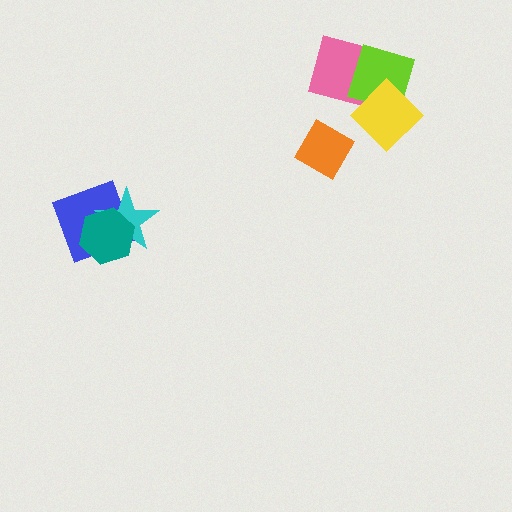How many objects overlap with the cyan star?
2 objects overlap with the cyan star.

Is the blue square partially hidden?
Yes, it is partially covered by another shape.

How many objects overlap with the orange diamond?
0 objects overlap with the orange diamond.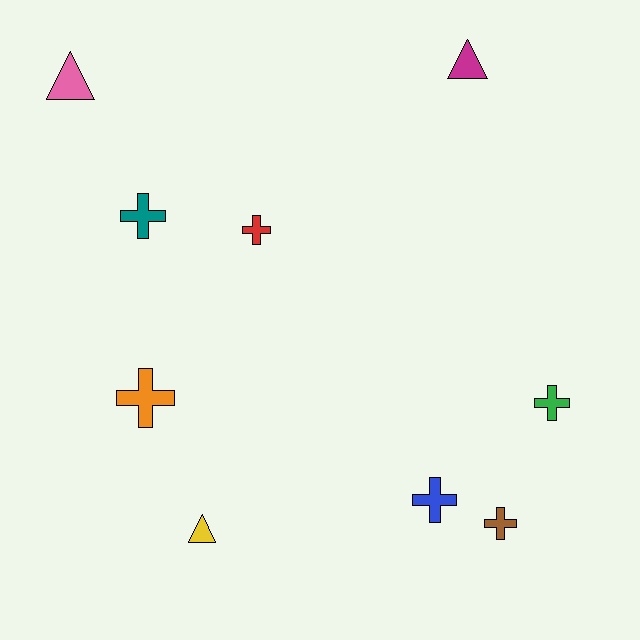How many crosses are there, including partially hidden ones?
There are 6 crosses.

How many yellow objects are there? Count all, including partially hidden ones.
There is 1 yellow object.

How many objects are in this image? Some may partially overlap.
There are 9 objects.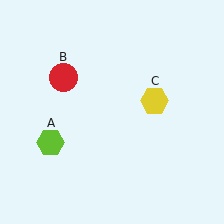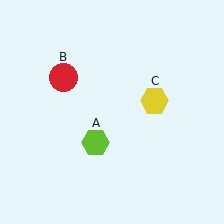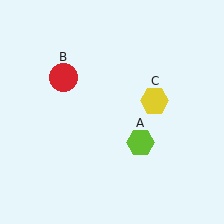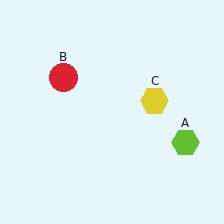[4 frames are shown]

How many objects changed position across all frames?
1 object changed position: lime hexagon (object A).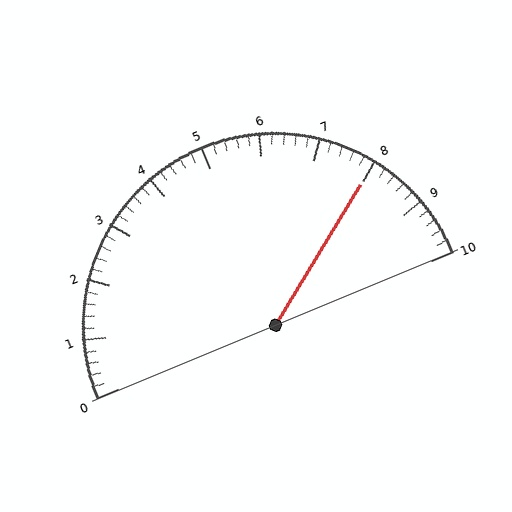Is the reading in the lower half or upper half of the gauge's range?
The reading is in the upper half of the range (0 to 10).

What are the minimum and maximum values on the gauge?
The gauge ranges from 0 to 10.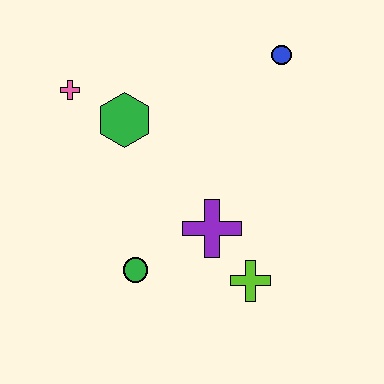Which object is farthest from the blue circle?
The green circle is farthest from the blue circle.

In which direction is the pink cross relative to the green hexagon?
The pink cross is to the left of the green hexagon.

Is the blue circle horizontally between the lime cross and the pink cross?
No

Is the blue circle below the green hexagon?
No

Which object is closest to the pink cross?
The green hexagon is closest to the pink cross.